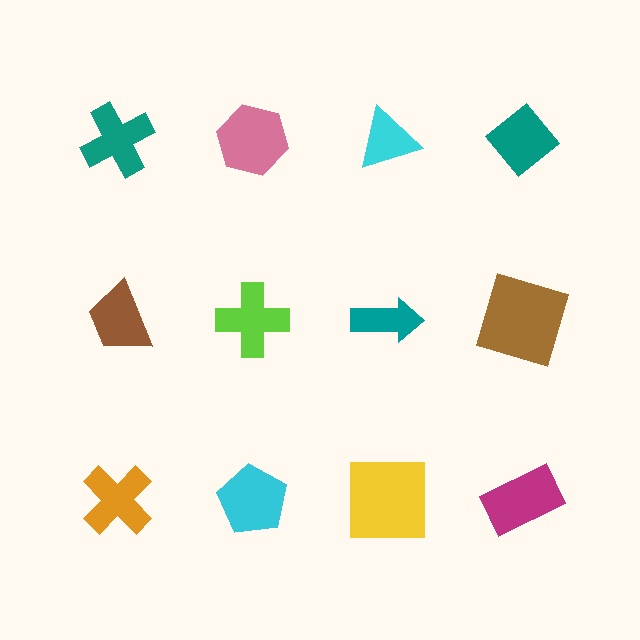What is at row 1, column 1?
A teal cross.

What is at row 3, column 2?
A cyan pentagon.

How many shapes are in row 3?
4 shapes.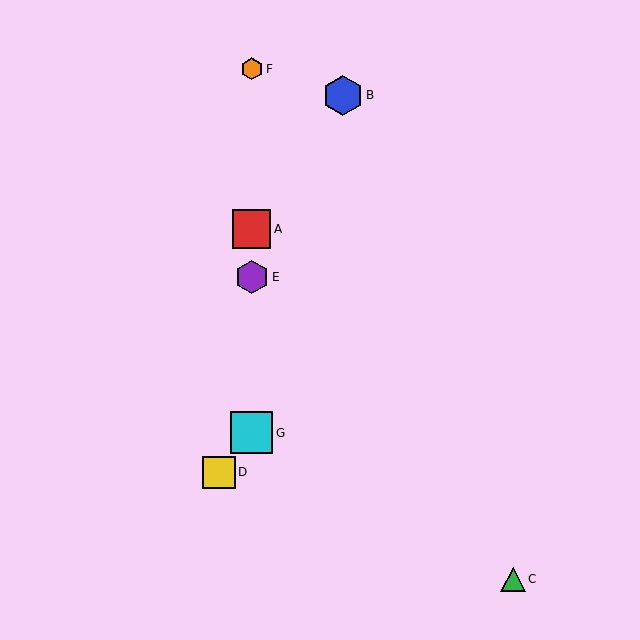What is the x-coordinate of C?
Object C is at x≈513.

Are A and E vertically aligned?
Yes, both are at x≈252.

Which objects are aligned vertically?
Objects A, E, F, G are aligned vertically.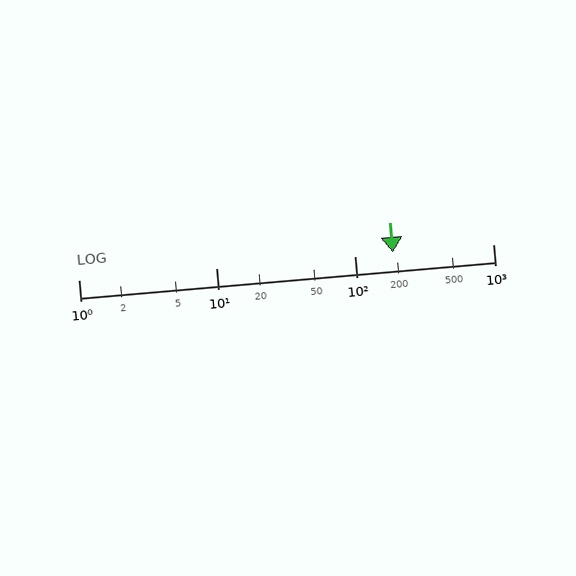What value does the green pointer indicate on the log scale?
The pointer indicates approximately 190.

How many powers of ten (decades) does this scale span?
The scale spans 3 decades, from 1 to 1000.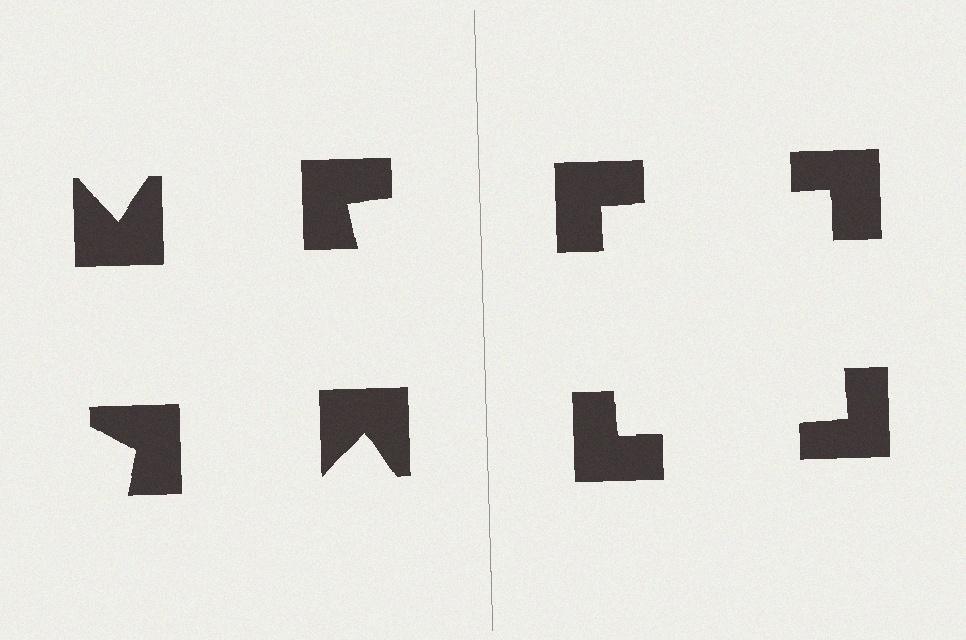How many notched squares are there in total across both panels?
8 — 4 on each side.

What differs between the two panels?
The notched squares are positioned identically on both sides; only the wedge orientations differ. On the right they align to a square; on the left they are misaligned.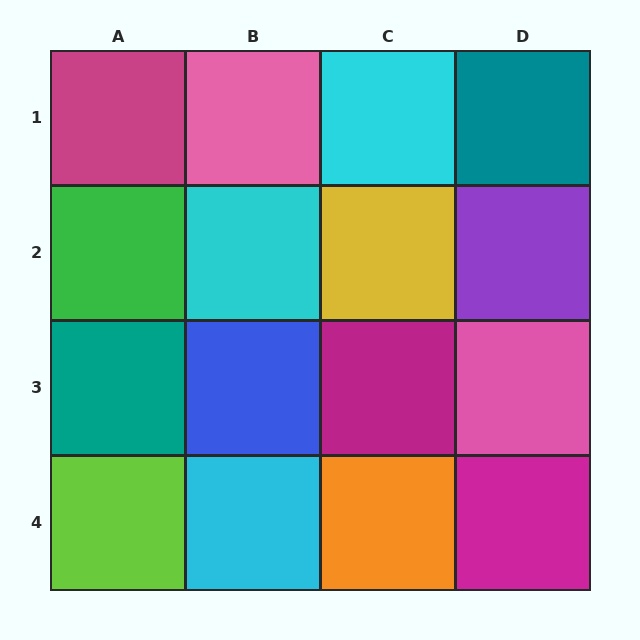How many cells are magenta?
3 cells are magenta.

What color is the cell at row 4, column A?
Lime.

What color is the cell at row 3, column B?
Blue.